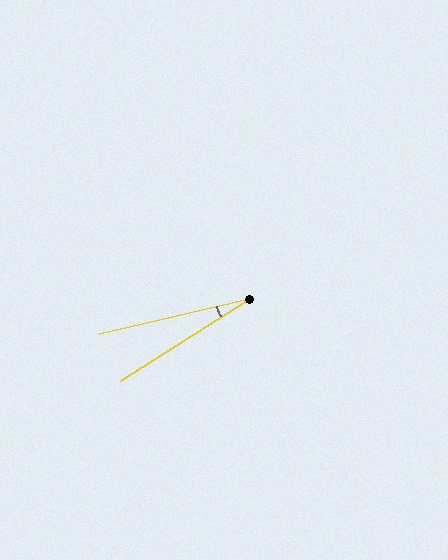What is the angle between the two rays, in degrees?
Approximately 19 degrees.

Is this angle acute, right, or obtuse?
It is acute.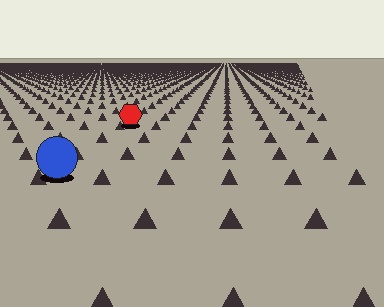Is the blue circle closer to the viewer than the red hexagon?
Yes. The blue circle is closer — you can tell from the texture gradient: the ground texture is coarser near it.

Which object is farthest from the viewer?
The red hexagon is farthest from the viewer. It appears smaller and the ground texture around it is denser.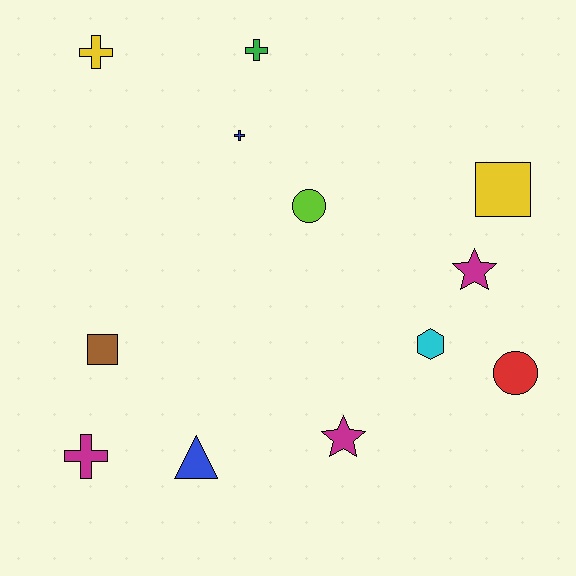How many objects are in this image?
There are 12 objects.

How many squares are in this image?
There are 2 squares.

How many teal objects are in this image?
There are no teal objects.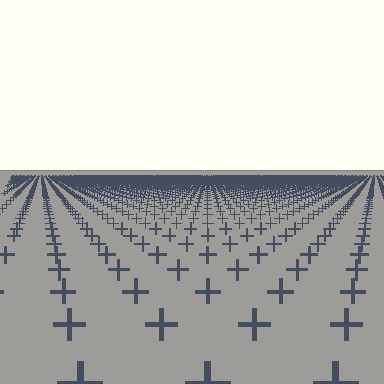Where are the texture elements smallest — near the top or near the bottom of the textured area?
Near the top.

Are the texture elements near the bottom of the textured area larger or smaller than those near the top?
Larger. Near the bottom, elements are closer to the viewer and appear at a bigger on-screen size.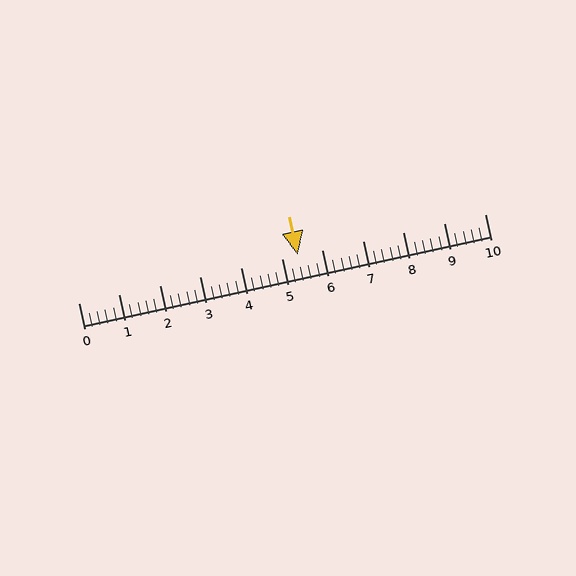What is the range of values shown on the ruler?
The ruler shows values from 0 to 10.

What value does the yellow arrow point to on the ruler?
The yellow arrow points to approximately 5.4.